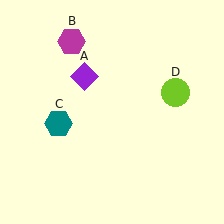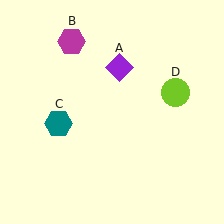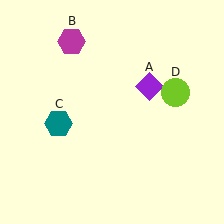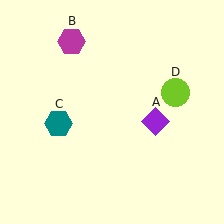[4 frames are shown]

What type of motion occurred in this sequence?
The purple diamond (object A) rotated clockwise around the center of the scene.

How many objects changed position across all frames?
1 object changed position: purple diamond (object A).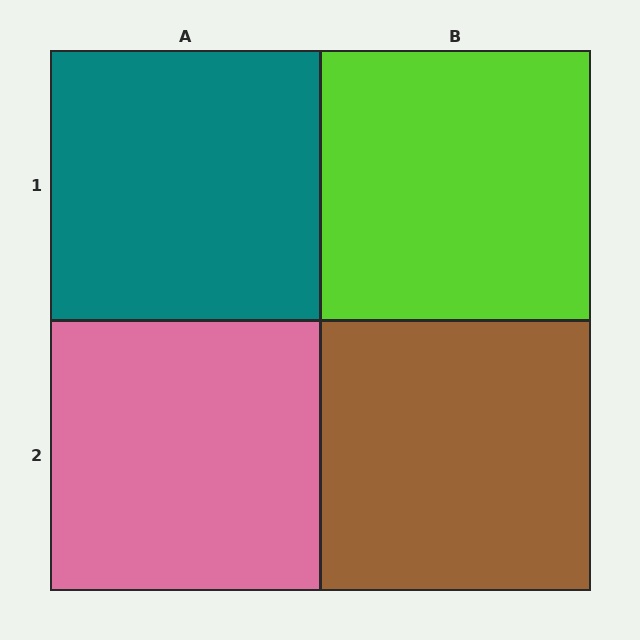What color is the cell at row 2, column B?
Brown.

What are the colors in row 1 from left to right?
Teal, lime.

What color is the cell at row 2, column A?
Pink.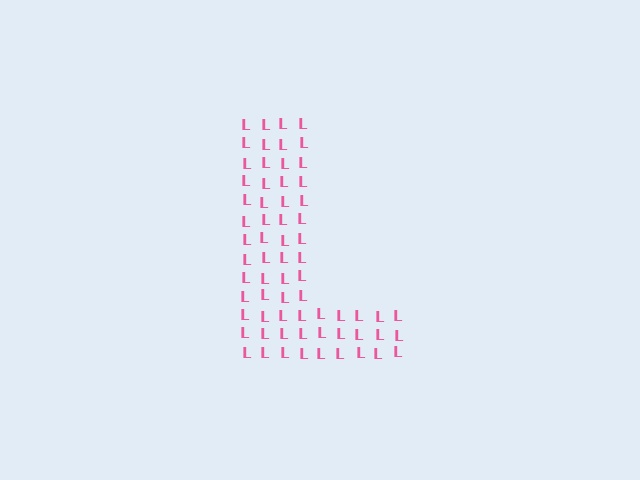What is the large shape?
The large shape is the letter L.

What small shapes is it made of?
It is made of small letter L's.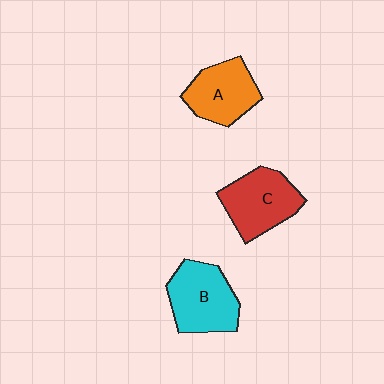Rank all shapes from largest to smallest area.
From largest to smallest: B (cyan), C (red), A (orange).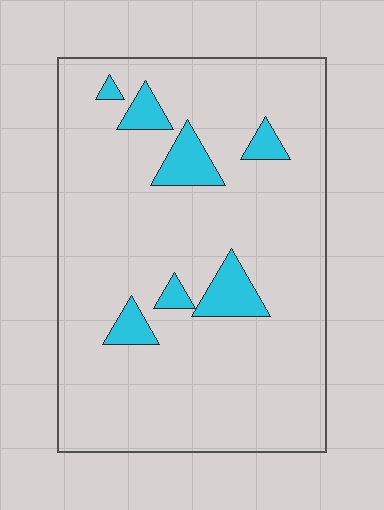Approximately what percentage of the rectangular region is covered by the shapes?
Approximately 10%.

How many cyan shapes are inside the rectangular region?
7.